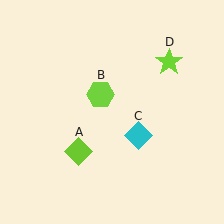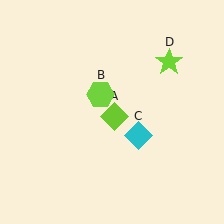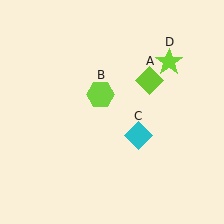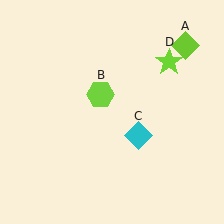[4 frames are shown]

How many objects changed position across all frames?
1 object changed position: lime diamond (object A).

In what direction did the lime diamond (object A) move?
The lime diamond (object A) moved up and to the right.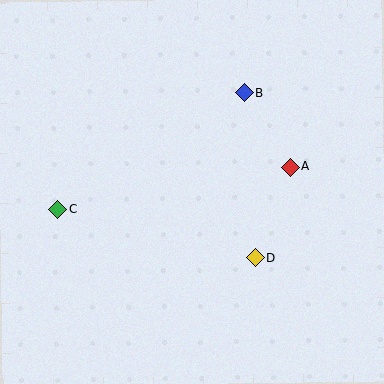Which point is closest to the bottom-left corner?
Point C is closest to the bottom-left corner.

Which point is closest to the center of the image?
Point D at (255, 258) is closest to the center.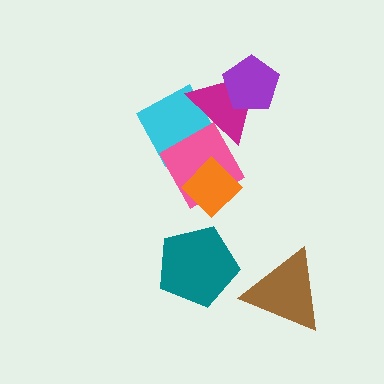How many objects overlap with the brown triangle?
0 objects overlap with the brown triangle.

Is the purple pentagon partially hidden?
No, no other shape covers it.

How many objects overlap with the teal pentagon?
0 objects overlap with the teal pentagon.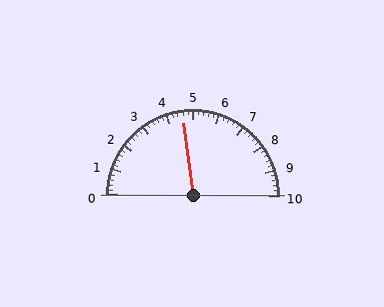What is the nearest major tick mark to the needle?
The nearest major tick mark is 5.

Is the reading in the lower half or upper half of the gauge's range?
The reading is in the lower half of the range (0 to 10).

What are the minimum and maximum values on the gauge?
The gauge ranges from 0 to 10.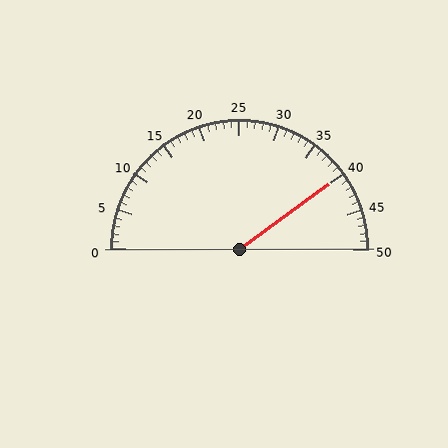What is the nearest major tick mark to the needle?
The nearest major tick mark is 40.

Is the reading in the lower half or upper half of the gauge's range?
The reading is in the upper half of the range (0 to 50).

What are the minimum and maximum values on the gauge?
The gauge ranges from 0 to 50.